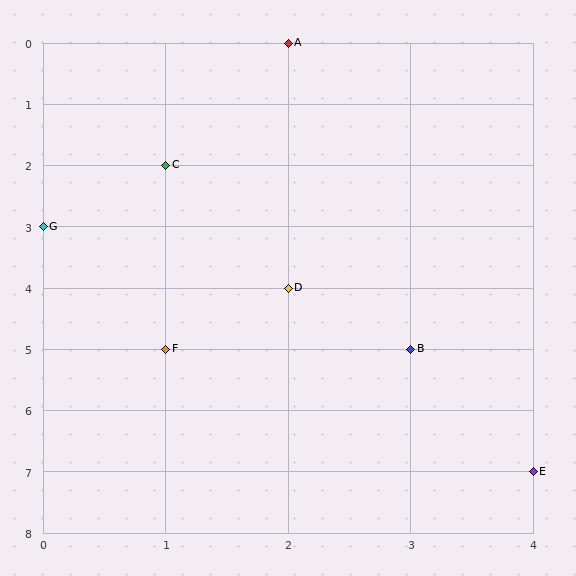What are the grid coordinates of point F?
Point F is at grid coordinates (1, 5).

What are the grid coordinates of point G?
Point G is at grid coordinates (0, 3).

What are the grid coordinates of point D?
Point D is at grid coordinates (2, 4).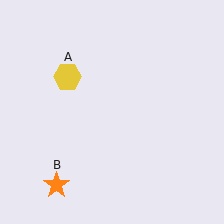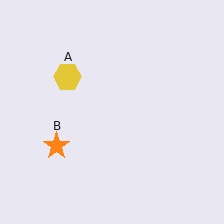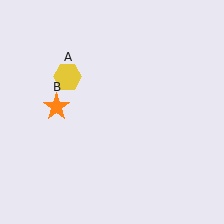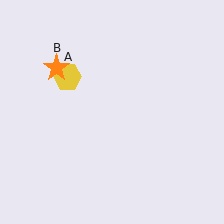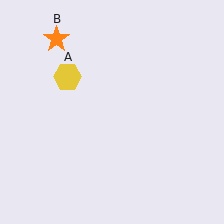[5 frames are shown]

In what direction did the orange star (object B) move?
The orange star (object B) moved up.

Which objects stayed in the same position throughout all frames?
Yellow hexagon (object A) remained stationary.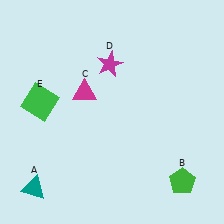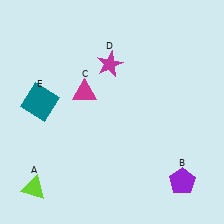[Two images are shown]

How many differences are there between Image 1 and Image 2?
There are 3 differences between the two images.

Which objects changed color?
A changed from teal to lime. B changed from green to purple. E changed from green to teal.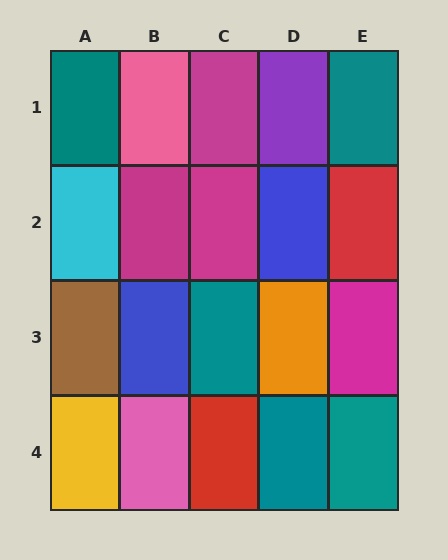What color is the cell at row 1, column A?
Teal.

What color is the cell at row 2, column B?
Magenta.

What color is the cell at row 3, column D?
Orange.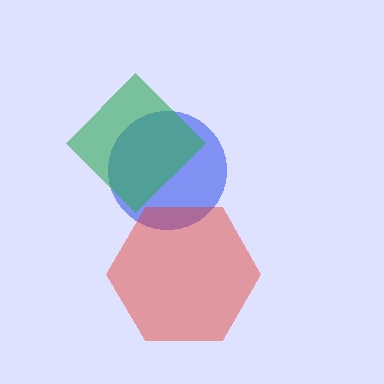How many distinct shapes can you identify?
There are 3 distinct shapes: a blue circle, a green diamond, a red hexagon.